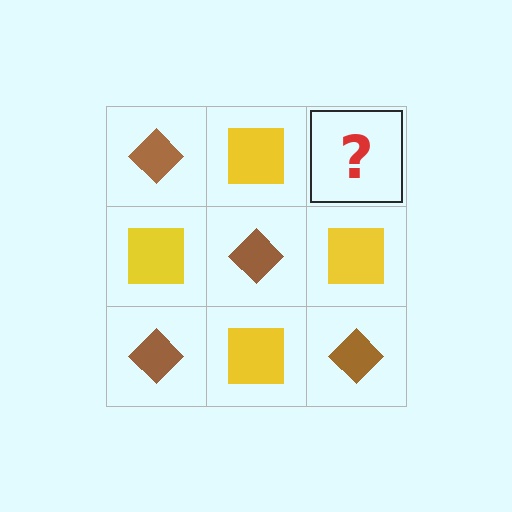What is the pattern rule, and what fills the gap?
The rule is that it alternates brown diamond and yellow square in a checkerboard pattern. The gap should be filled with a brown diamond.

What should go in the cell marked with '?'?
The missing cell should contain a brown diamond.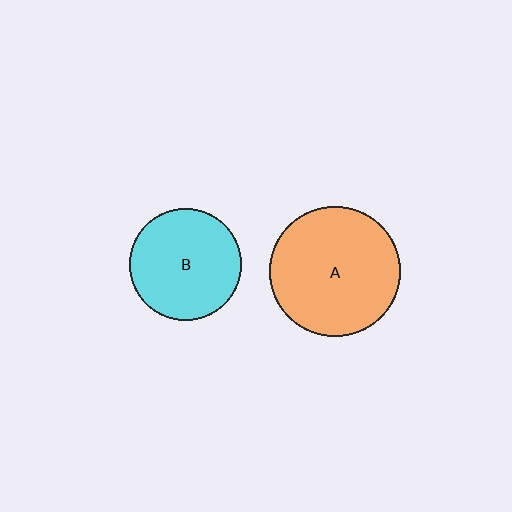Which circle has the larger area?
Circle A (orange).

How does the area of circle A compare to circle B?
Approximately 1.4 times.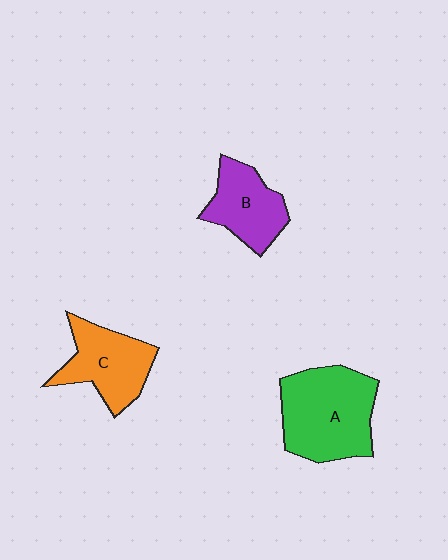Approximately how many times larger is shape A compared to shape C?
Approximately 1.4 times.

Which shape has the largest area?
Shape A (green).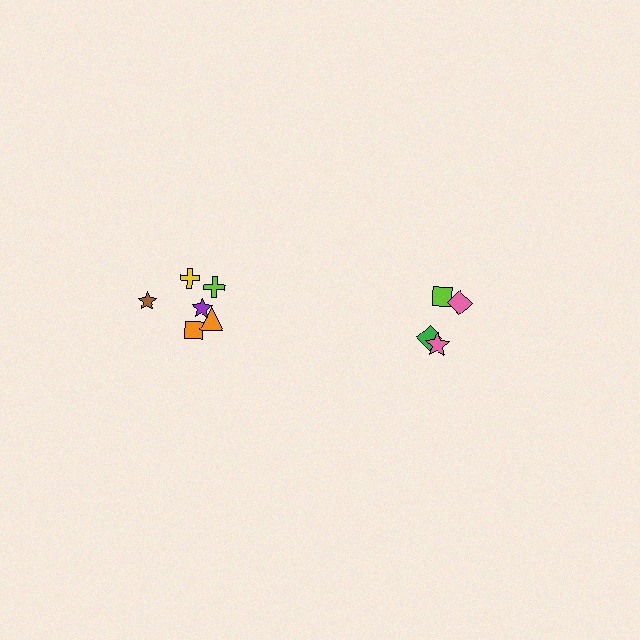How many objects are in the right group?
There are 4 objects.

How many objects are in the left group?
There are 6 objects.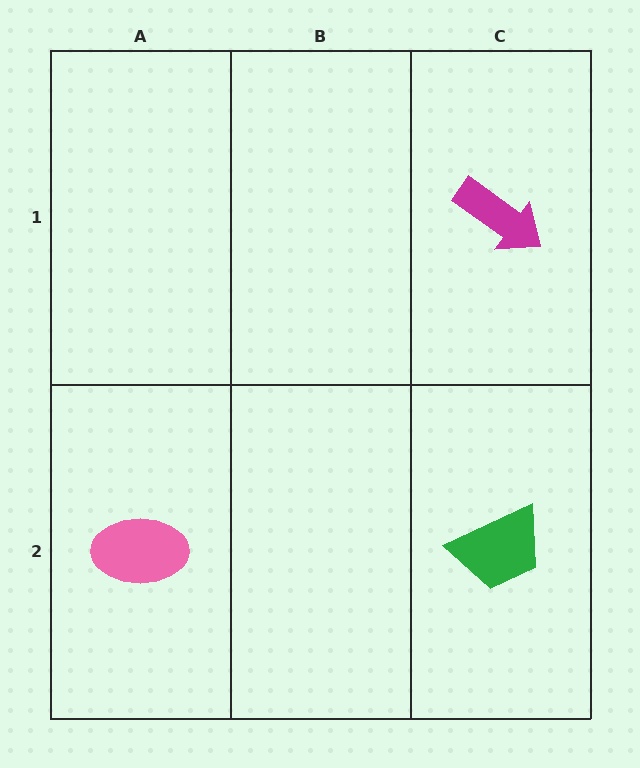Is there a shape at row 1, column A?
No, that cell is empty.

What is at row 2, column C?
A green trapezoid.